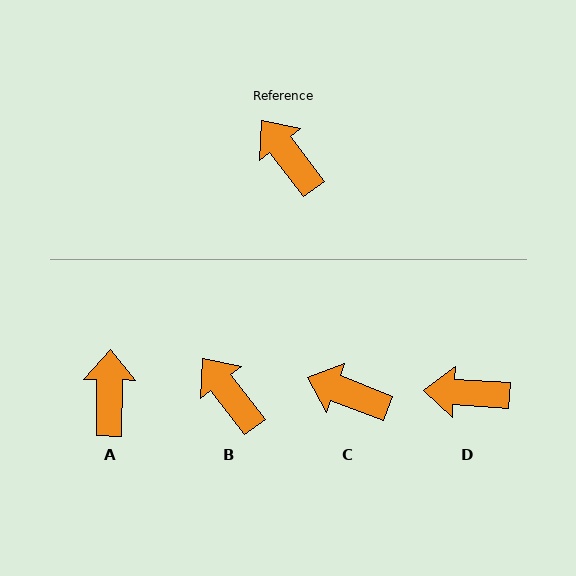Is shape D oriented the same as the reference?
No, it is off by about 49 degrees.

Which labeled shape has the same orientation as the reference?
B.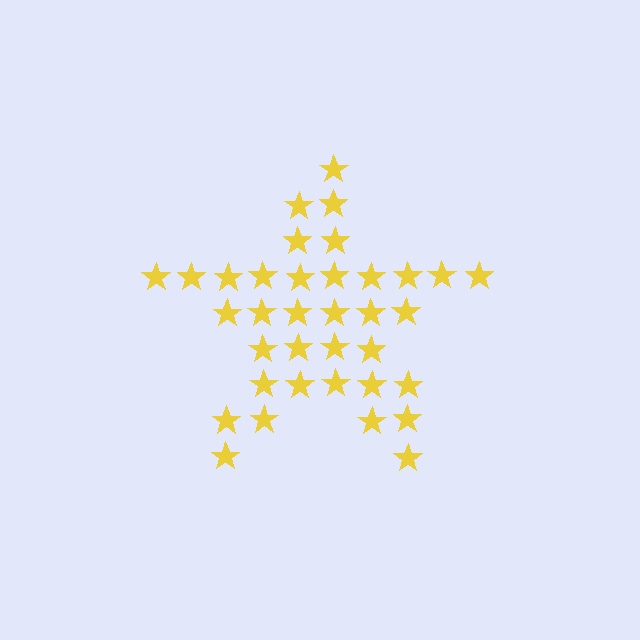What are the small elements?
The small elements are stars.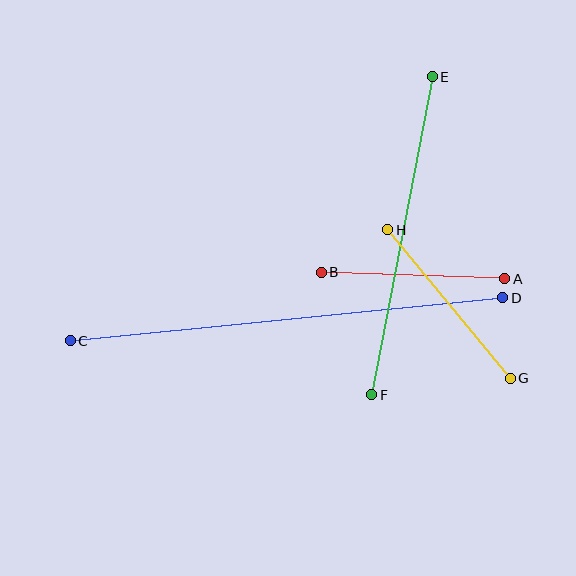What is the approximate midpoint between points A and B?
The midpoint is at approximately (413, 275) pixels.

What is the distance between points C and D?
The distance is approximately 435 pixels.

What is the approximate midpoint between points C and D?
The midpoint is at approximately (287, 319) pixels.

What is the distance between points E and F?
The distance is approximately 324 pixels.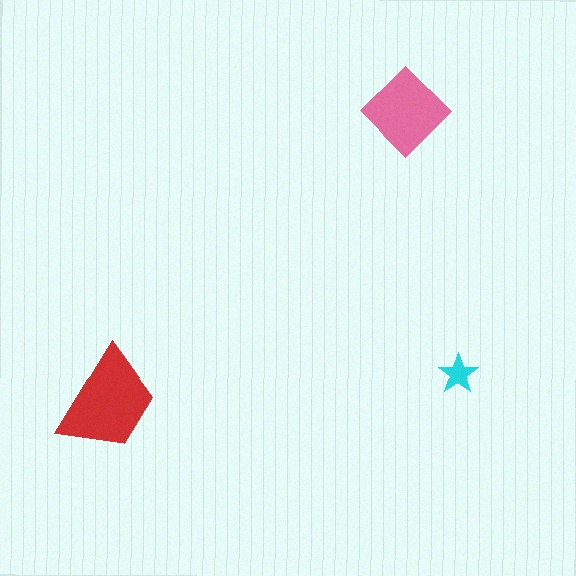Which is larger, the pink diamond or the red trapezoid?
The red trapezoid.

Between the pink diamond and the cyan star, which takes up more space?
The pink diamond.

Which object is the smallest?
The cyan star.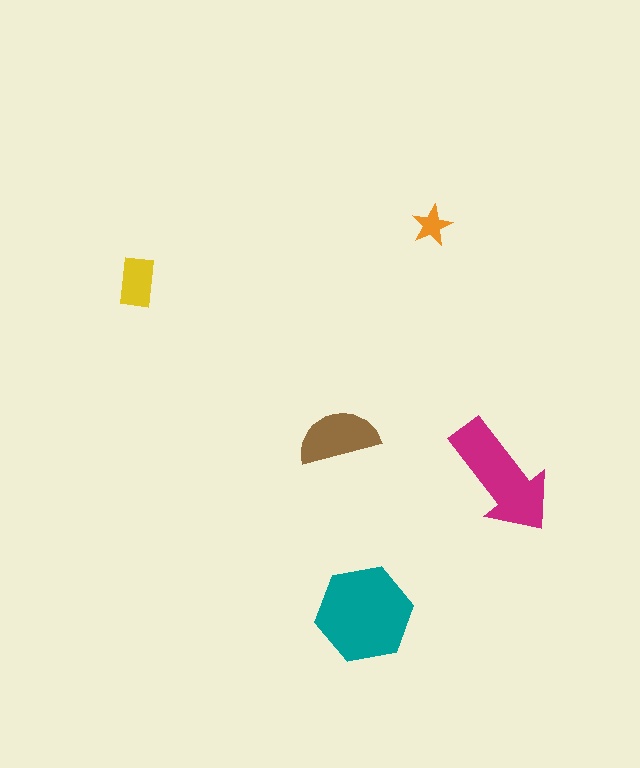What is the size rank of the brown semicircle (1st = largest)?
3rd.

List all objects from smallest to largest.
The orange star, the yellow rectangle, the brown semicircle, the magenta arrow, the teal hexagon.